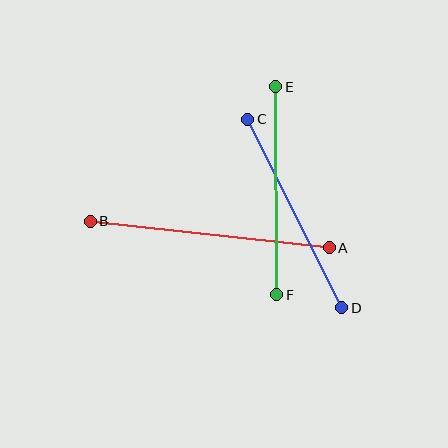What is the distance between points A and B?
The distance is approximately 240 pixels.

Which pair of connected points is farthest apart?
Points A and B are farthest apart.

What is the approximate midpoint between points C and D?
The midpoint is at approximately (295, 213) pixels.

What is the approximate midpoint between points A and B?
The midpoint is at approximately (210, 235) pixels.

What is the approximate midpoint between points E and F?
The midpoint is at approximately (276, 191) pixels.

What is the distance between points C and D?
The distance is approximately 211 pixels.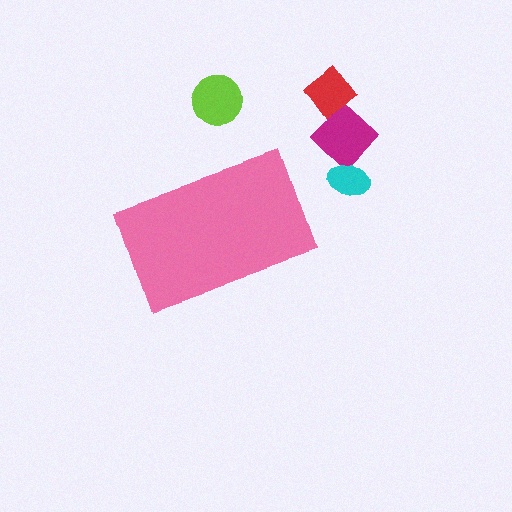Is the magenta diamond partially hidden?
No, the magenta diamond is fully visible.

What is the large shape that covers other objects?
A pink rectangle.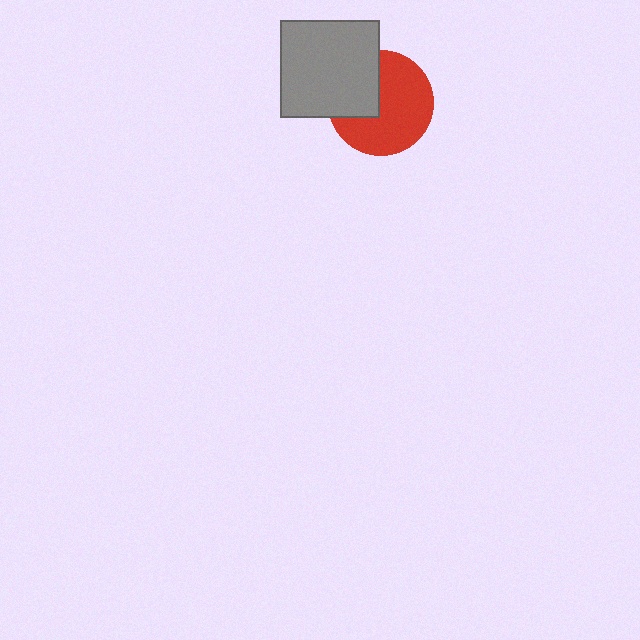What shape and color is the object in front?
The object in front is a gray rectangle.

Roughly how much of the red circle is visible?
Most of it is visible (roughly 67%).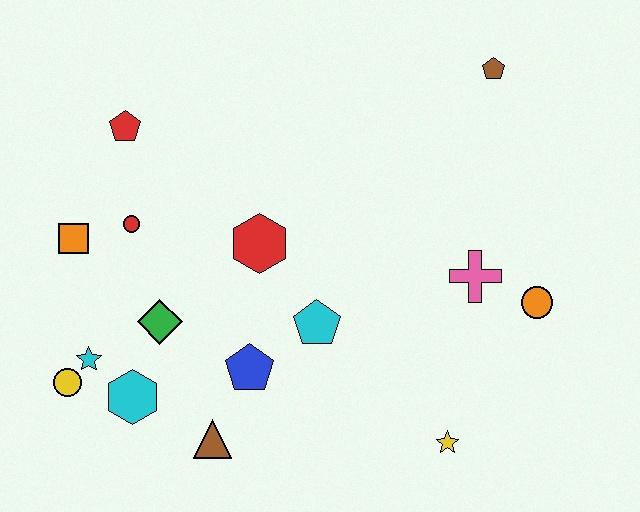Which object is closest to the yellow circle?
The cyan star is closest to the yellow circle.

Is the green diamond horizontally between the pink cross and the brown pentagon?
No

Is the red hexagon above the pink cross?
Yes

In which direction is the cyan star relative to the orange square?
The cyan star is below the orange square.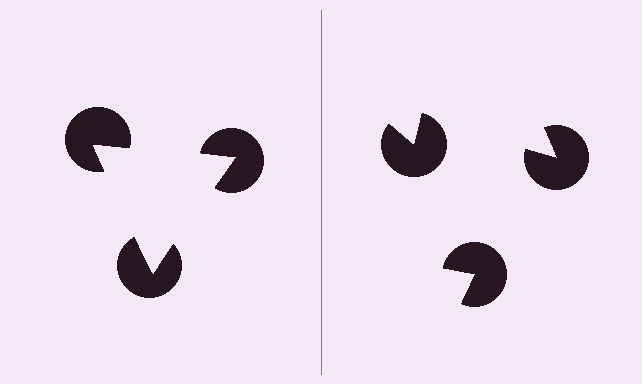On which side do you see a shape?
An illusory triangle appears on the left side. On the right side the wedge cuts are rotated, so no coherent shape forms.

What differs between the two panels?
The pac-man discs are positioned identically on both sides; only the wedge orientations differ. On the left they align to a triangle; on the right they are misaligned.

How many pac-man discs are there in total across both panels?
6 — 3 on each side.